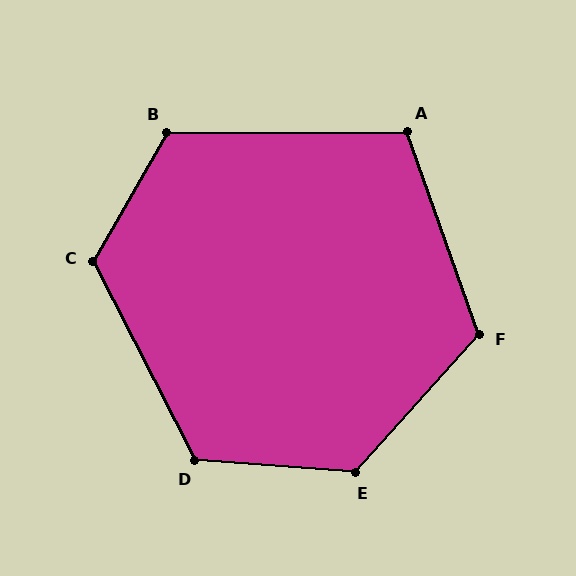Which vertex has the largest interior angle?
E, at approximately 128 degrees.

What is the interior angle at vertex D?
Approximately 121 degrees (obtuse).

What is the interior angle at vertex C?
Approximately 123 degrees (obtuse).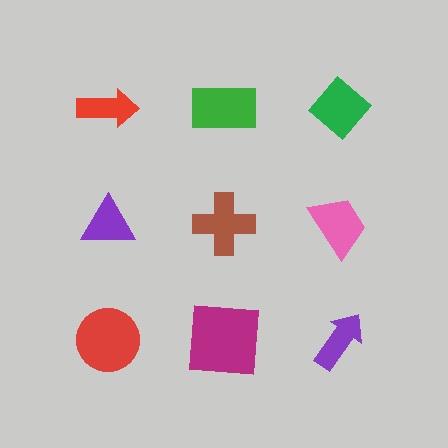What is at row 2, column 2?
A brown cross.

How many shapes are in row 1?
3 shapes.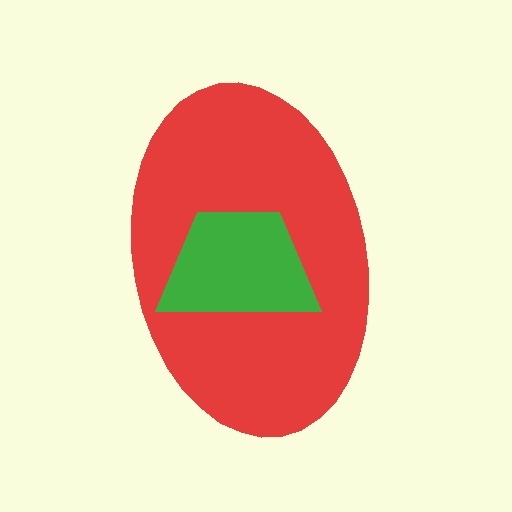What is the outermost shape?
The red ellipse.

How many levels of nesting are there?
2.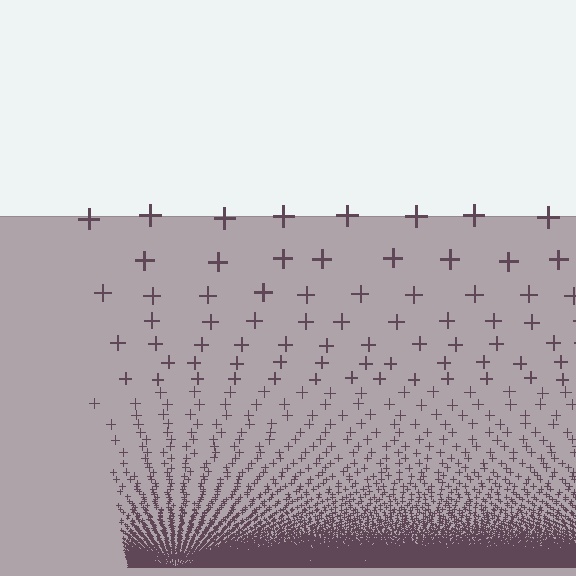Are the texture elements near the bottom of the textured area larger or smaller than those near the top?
Smaller. The gradient is inverted — elements near the bottom are smaller and denser.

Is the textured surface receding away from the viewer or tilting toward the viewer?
The surface appears to tilt toward the viewer. Texture elements get larger and sparser toward the top.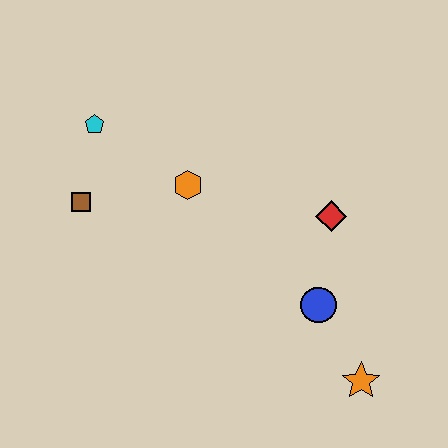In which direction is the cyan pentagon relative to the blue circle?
The cyan pentagon is to the left of the blue circle.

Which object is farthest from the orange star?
The cyan pentagon is farthest from the orange star.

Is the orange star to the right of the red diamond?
Yes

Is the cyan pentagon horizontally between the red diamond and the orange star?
No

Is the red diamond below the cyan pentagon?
Yes